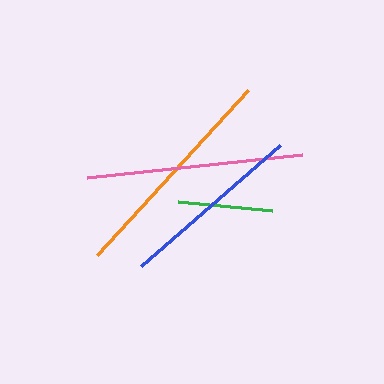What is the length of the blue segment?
The blue segment is approximately 185 pixels long.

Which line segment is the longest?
The orange line is the longest at approximately 223 pixels.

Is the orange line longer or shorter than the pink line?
The orange line is longer than the pink line.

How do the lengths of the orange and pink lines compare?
The orange and pink lines are approximately the same length.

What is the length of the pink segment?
The pink segment is approximately 217 pixels long.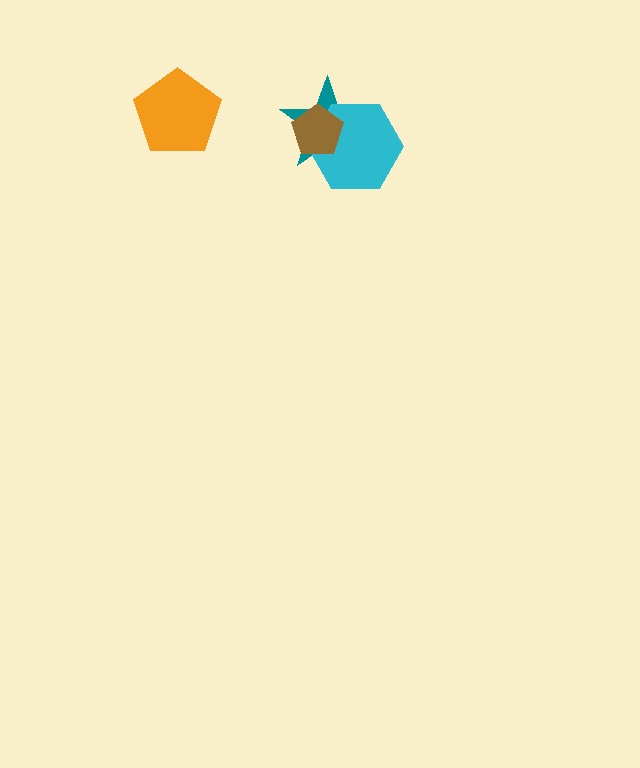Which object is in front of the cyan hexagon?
The brown pentagon is in front of the cyan hexagon.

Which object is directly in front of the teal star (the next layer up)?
The cyan hexagon is directly in front of the teal star.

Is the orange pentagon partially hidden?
No, no other shape covers it.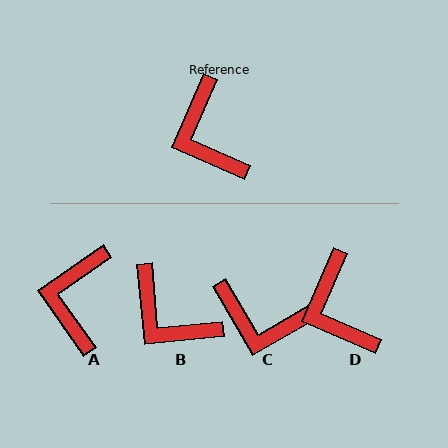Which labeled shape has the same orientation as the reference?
D.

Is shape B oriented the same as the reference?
No, it is off by about 28 degrees.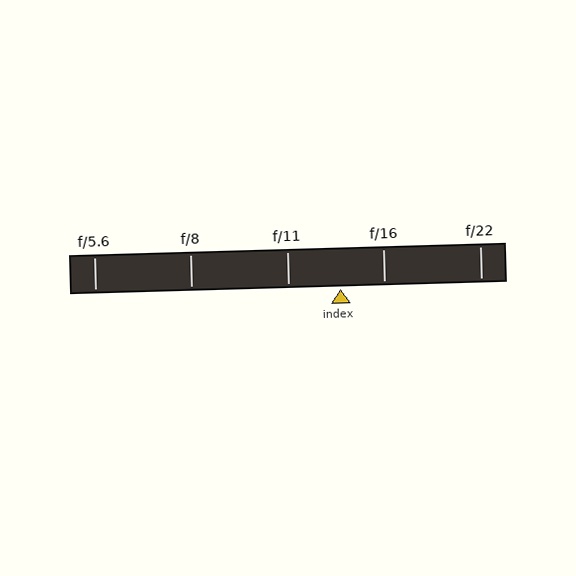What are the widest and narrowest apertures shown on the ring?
The widest aperture shown is f/5.6 and the narrowest is f/22.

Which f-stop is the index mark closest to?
The index mark is closest to f/16.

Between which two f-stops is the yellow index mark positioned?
The index mark is between f/11 and f/16.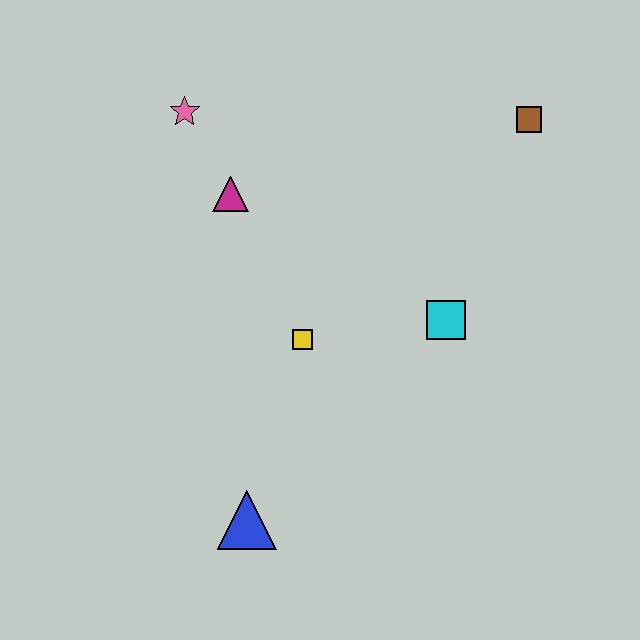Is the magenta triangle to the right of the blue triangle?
No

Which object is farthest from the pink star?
The blue triangle is farthest from the pink star.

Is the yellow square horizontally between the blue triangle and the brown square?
Yes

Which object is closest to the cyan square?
The yellow square is closest to the cyan square.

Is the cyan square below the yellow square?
No